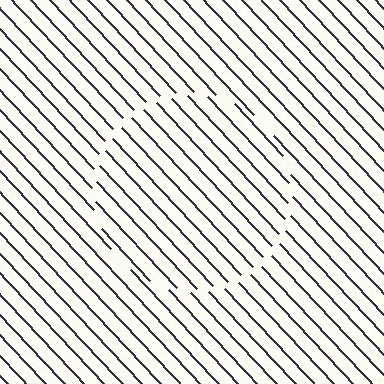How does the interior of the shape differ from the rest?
The interior of the shape contains the same grating, shifted by half a period — the contour is defined by the phase discontinuity where line-ends from the inner and outer gratings abut.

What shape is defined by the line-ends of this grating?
An illusory circle. The interior of the shape contains the same grating, shifted by half a period — the contour is defined by the phase discontinuity where line-ends from the inner and outer gratings abut.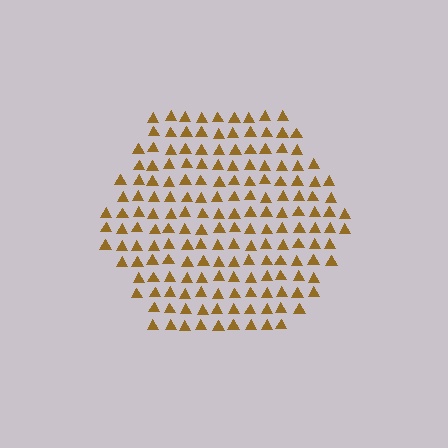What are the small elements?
The small elements are triangles.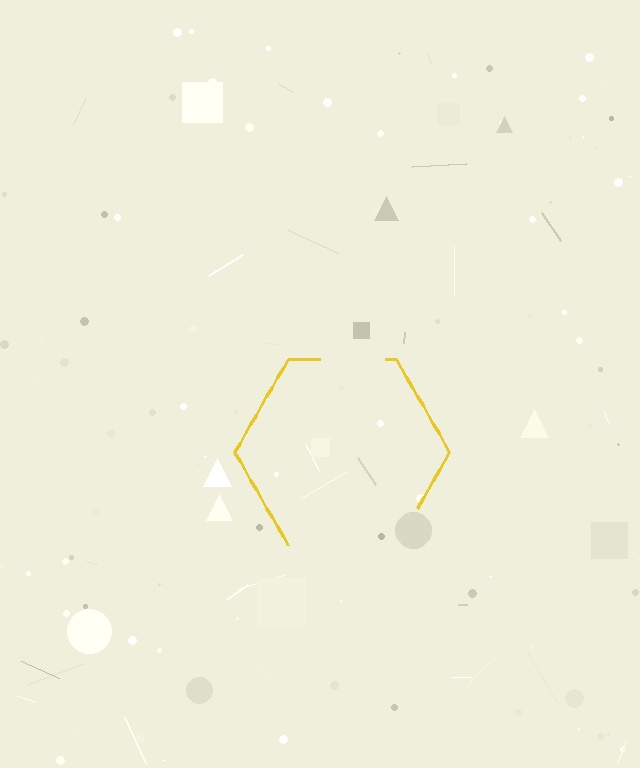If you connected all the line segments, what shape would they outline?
They would outline a hexagon.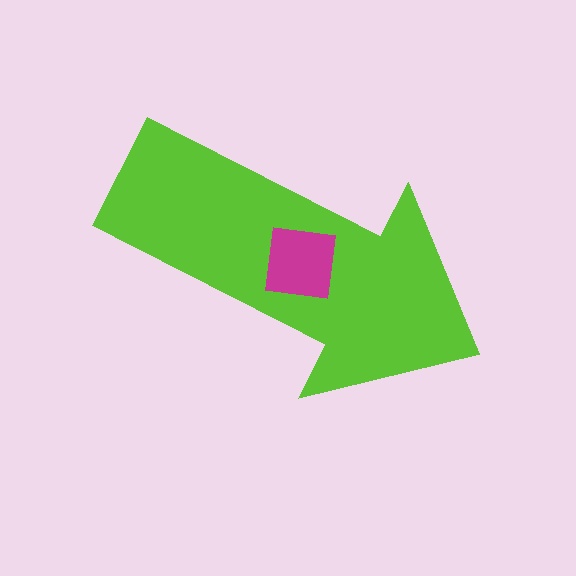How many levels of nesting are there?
2.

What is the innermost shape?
The magenta square.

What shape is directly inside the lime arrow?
The magenta square.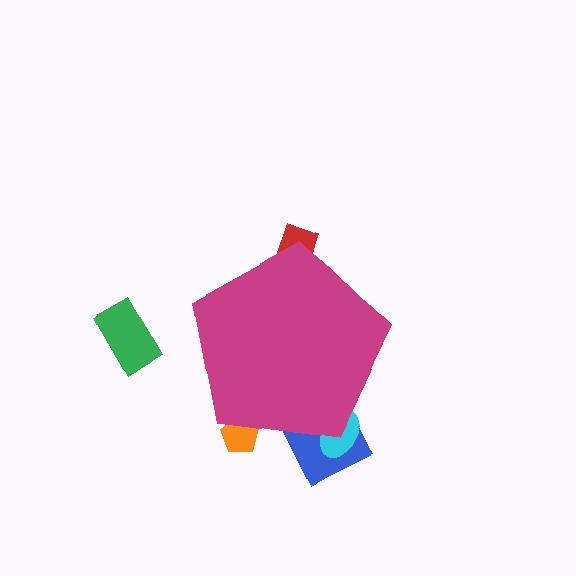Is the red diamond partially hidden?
Yes, the red diamond is partially hidden behind the magenta pentagon.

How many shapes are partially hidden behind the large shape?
4 shapes are partially hidden.